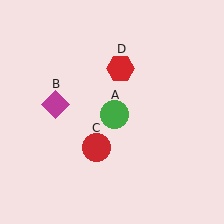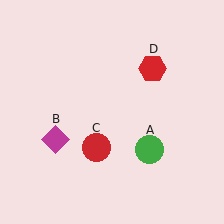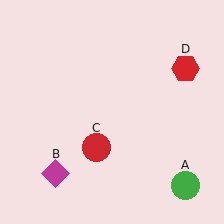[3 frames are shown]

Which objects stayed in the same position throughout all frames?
Red circle (object C) remained stationary.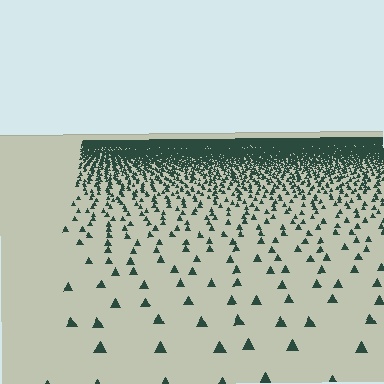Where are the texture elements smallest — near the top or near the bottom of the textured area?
Near the top.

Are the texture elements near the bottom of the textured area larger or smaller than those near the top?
Larger. Near the bottom, elements are closer to the viewer and appear at a bigger on-screen size.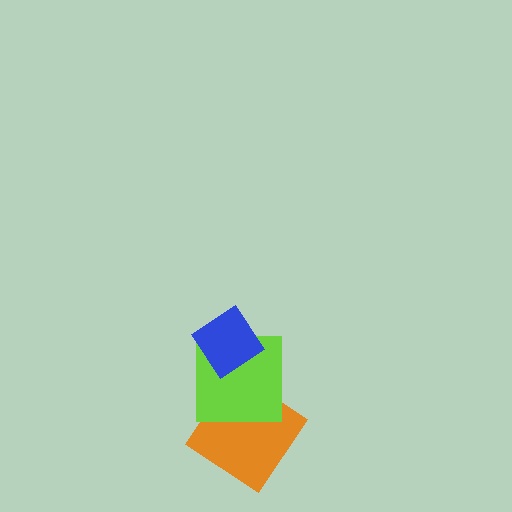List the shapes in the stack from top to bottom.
From top to bottom: the blue diamond, the lime square, the orange diamond.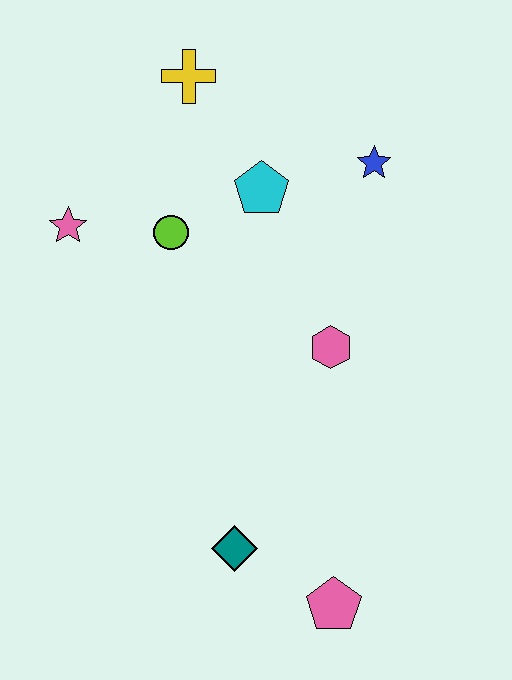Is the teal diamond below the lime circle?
Yes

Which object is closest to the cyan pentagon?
The lime circle is closest to the cyan pentagon.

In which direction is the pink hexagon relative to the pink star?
The pink hexagon is to the right of the pink star.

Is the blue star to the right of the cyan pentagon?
Yes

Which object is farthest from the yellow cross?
The pink pentagon is farthest from the yellow cross.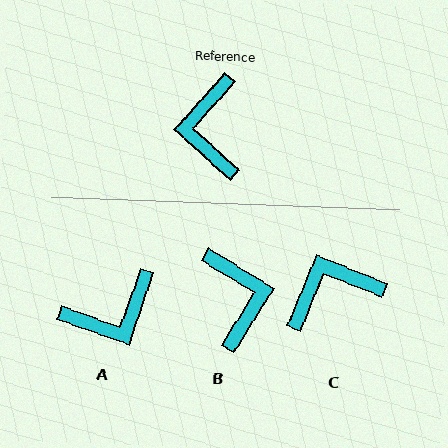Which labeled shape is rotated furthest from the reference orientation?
B, about 169 degrees away.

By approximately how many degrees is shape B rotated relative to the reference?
Approximately 169 degrees clockwise.